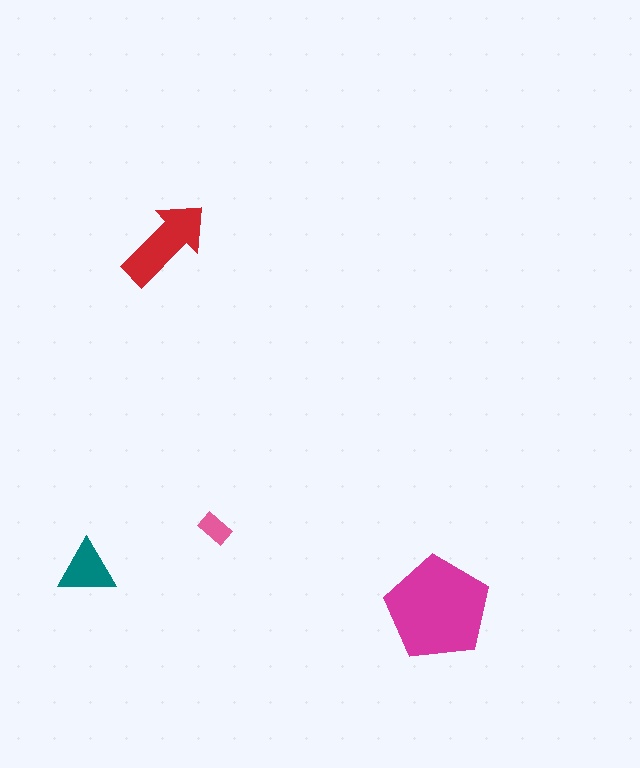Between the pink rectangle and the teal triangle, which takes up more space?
The teal triangle.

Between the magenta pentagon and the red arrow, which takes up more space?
The magenta pentagon.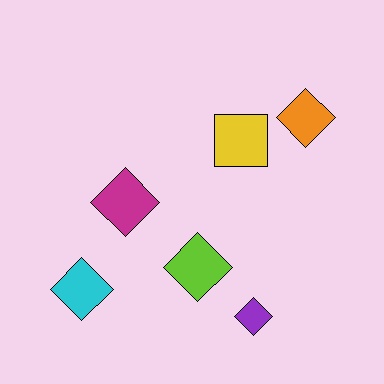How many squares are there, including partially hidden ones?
There is 1 square.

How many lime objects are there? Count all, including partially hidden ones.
There is 1 lime object.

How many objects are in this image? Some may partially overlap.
There are 6 objects.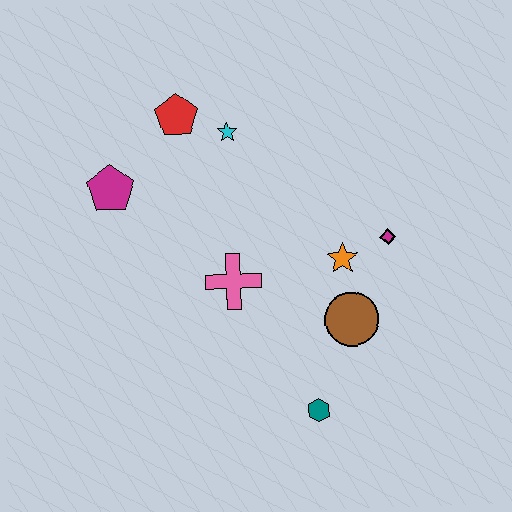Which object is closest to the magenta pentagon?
The red pentagon is closest to the magenta pentagon.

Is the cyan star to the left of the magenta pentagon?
No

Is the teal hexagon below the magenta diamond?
Yes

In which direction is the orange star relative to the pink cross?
The orange star is to the right of the pink cross.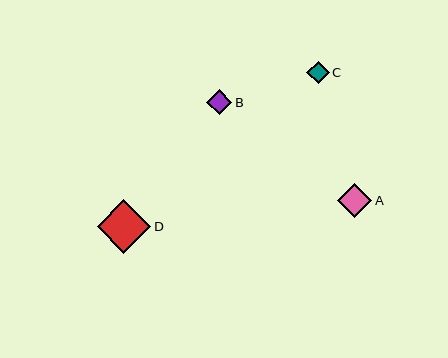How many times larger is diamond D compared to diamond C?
Diamond D is approximately 2.4 times the size of diamond C.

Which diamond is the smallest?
Diamond C is the smallest with a size of approximately 22 pixels.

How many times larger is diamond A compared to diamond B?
Diamond A is approximately 1.4 times the size of diamond B.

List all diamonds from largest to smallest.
From largest to smallest: D, A, B, C.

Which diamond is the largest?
Diamond D is the largest with a size of approximately 53 pixels.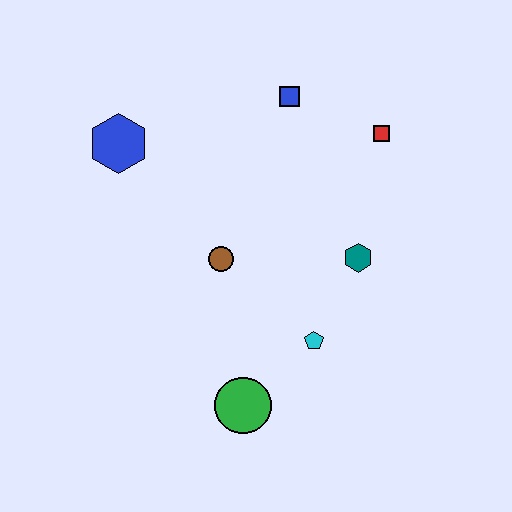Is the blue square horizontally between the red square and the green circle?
Yes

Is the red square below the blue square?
Yes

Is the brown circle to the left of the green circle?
Yes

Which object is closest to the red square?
The blue square is closest to the red square.